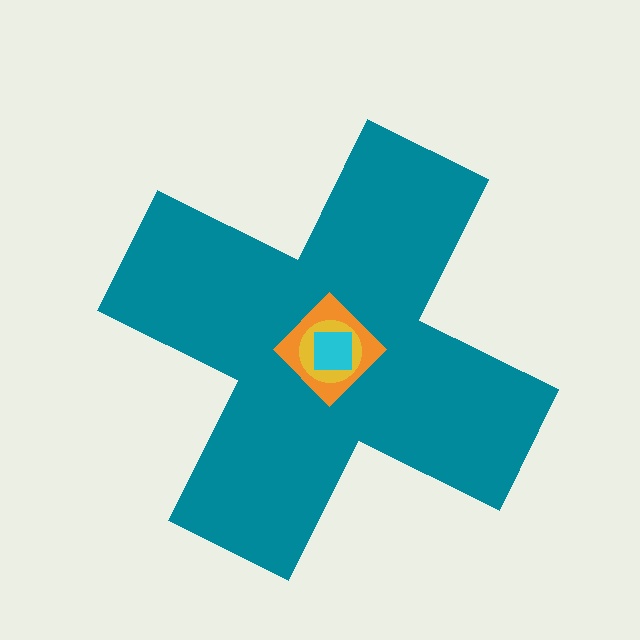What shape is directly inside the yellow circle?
The cyan square.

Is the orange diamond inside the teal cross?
Yes.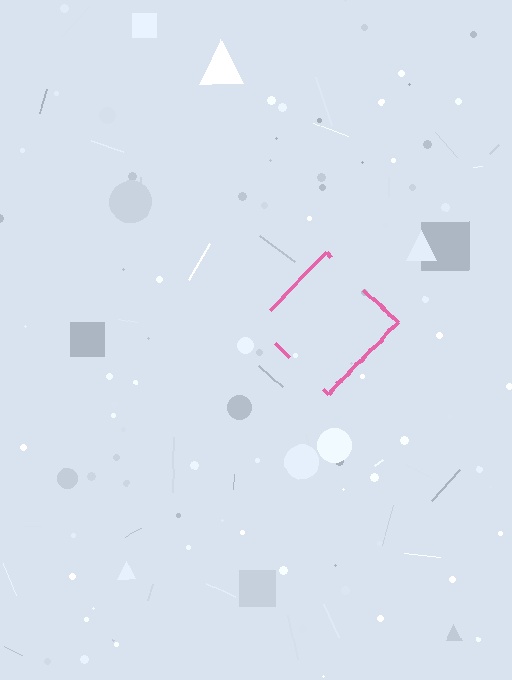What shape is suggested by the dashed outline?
The dashed outline suggests a diamond.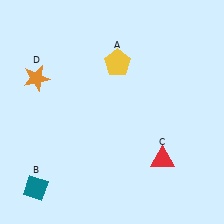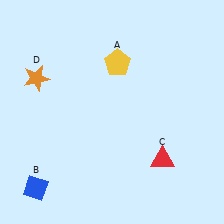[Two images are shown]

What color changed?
The diamond (B) changed from teal in Image 1 to blue in Image 2.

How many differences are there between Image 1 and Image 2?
There is 1 difference between the two images.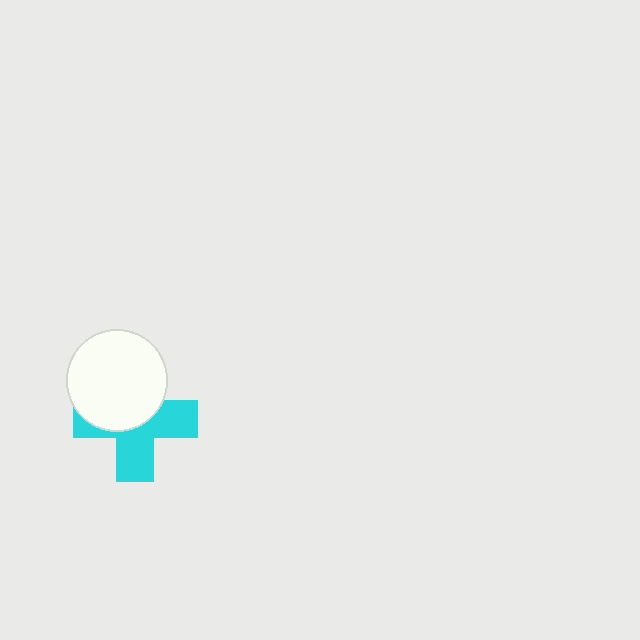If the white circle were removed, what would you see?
You would see the complete cyan cross.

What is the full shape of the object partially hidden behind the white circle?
The partially hidden object is a cyan cross.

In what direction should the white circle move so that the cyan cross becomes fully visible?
The white circle should move up. That is the shortest direction to clear the overlap and leave the cyan cross fully visible.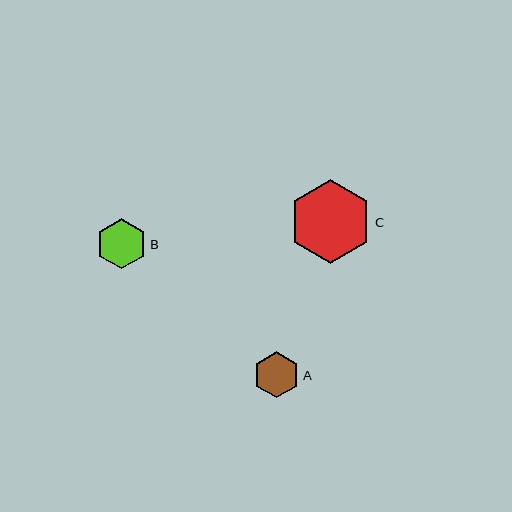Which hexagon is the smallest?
Hexagon A is the smallest with a size of approximately 46 pixels.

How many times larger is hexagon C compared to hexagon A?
Hexagon C is approximately 1.8 times the size of hexagon A.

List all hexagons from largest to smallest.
From largest to smallest: C, B, A.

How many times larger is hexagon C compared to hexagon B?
Hexagon C is approximately 1.7 times the size of hexagon B.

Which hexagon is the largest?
Hexagon C is the largest with a size of approximately 83 pixels.